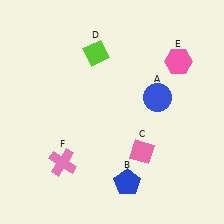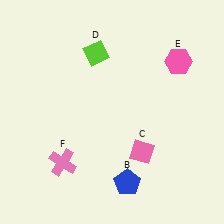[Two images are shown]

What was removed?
The blue circle (A) was removed in Image 2.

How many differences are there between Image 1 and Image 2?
There is 1 difference between the two images.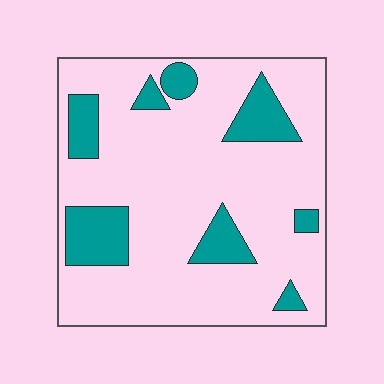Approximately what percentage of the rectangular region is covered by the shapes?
Approximately 20%.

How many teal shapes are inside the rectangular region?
8.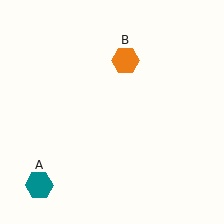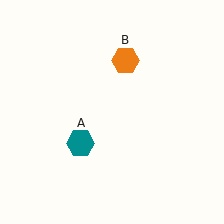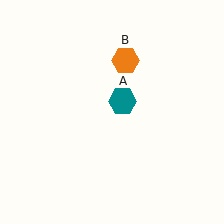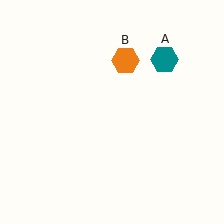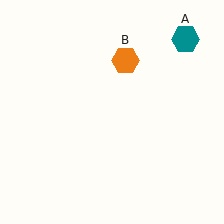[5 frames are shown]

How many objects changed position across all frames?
1 object changed position: teal hexagon (object A).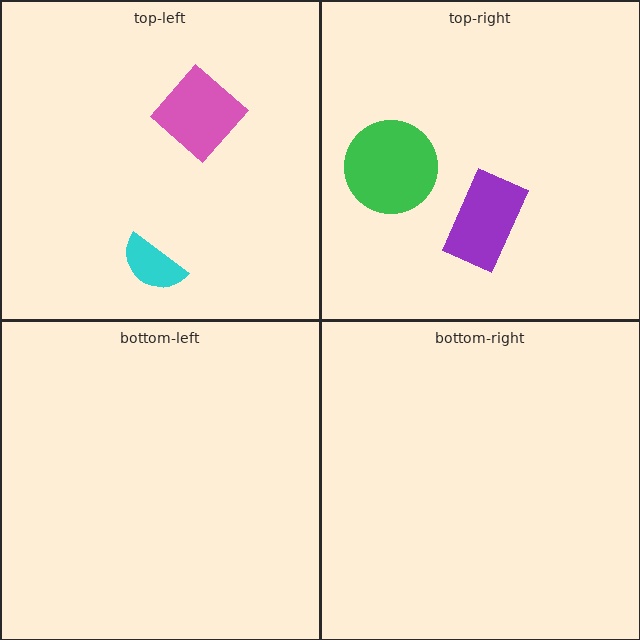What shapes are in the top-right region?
The green circle, the purple rectangle.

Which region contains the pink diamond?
The top-left region.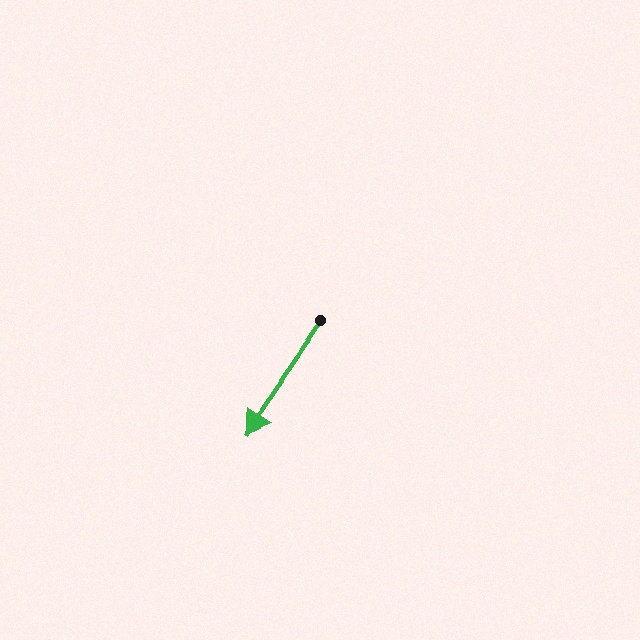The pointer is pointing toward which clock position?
Roughly 7 o'clock.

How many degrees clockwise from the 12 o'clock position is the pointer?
Approximately 214 degrees.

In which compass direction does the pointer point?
Southwest.